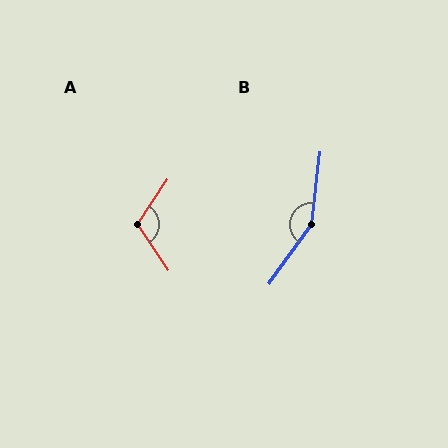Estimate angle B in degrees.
Approximately 151 degrees.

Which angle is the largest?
B, at approximately 151 degrees.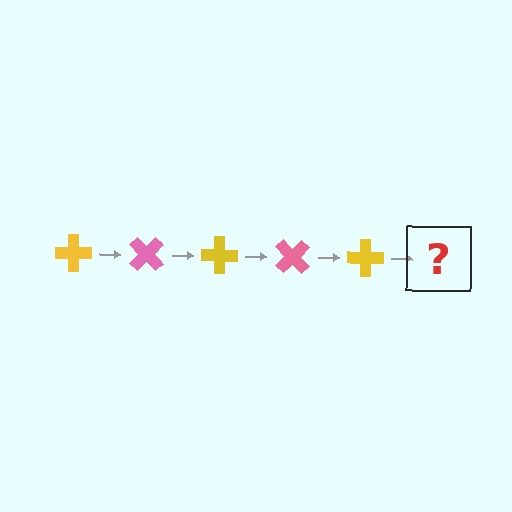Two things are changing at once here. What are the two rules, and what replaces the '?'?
The two rules are that it rotates 45 degrees each step and the color cycles through yellow and pink. The '?' should be a pink cross, rotated 225 degrees from the start.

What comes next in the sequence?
The next element should be a pink cross, rotated 225 degrees from the start.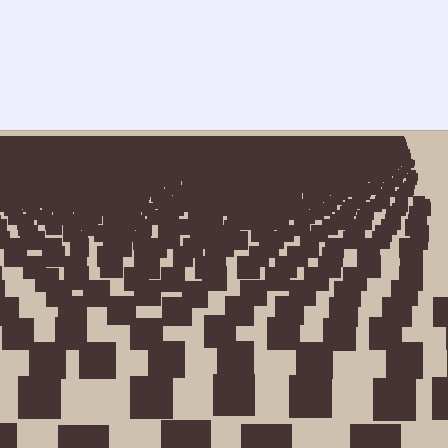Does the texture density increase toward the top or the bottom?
Density increases toward the top.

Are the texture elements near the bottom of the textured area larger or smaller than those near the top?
Larger. Near the bottom, elements are closer to the viewer and appear at a bigger on-screen size.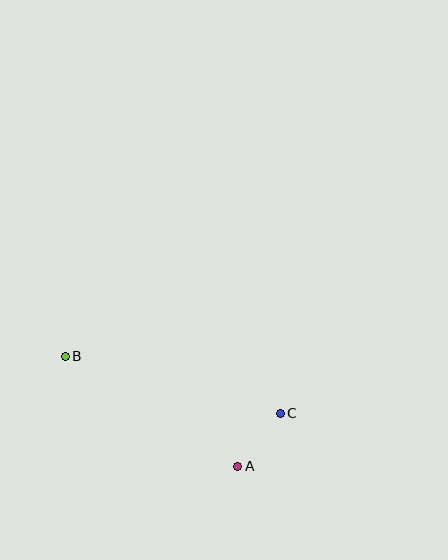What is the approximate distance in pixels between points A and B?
The distance between A and B is approximately 204 pixels.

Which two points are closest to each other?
Points A and C are closest to each other.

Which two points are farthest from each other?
Points B and C are farthest from each other.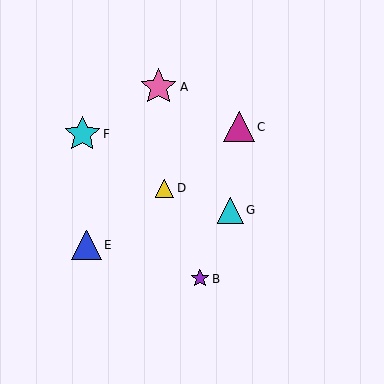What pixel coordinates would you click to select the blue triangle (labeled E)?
Click at (86, 245) to select the blue triangle E.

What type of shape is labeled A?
Shape A is a pink star.